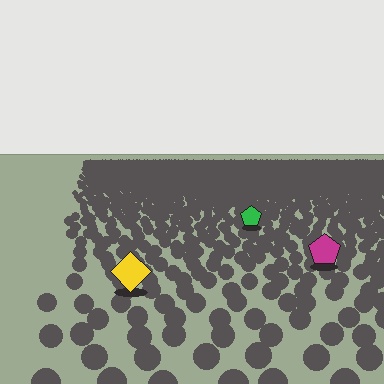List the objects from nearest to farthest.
From nearest to farthest: the yellow diamond, the magenta pentagon, the green pentagon.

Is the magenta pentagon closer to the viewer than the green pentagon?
Yes. The magenta pentagon is closer — you can tell from the texture gradient: the ground texture is coarser near it.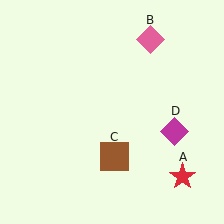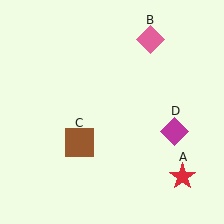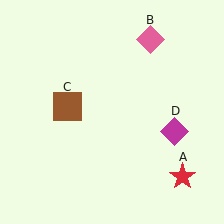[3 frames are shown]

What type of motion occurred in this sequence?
The brown square (object C) rotated clockwise around the center of the scene.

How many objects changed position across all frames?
1 object changed position: brown square (object C).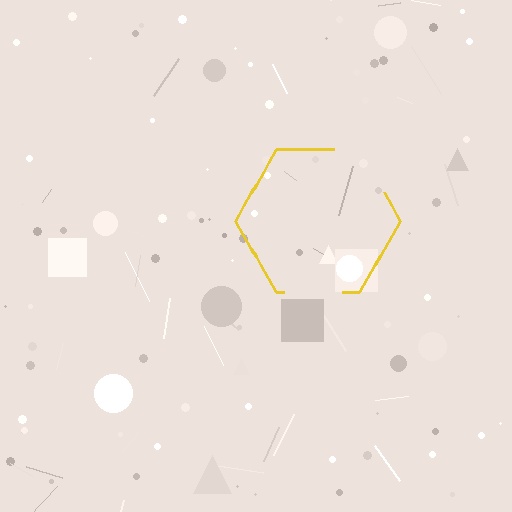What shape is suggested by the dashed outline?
The dashed outline suggests a hexagon.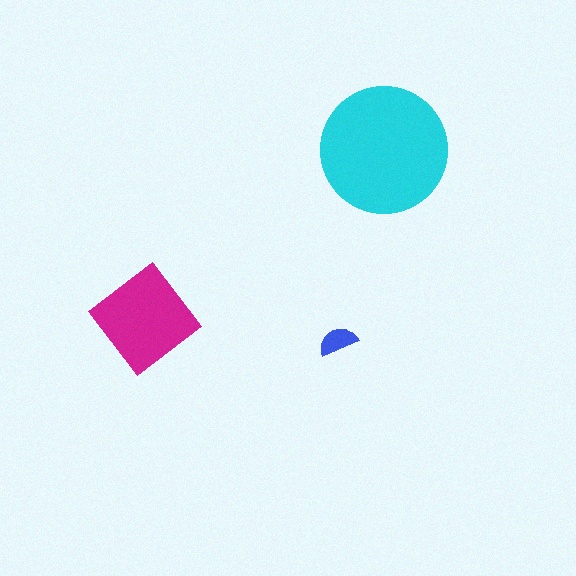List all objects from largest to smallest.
The cyan circle, the magenta diamond, the blue semicircle.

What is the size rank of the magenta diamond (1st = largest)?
2nd.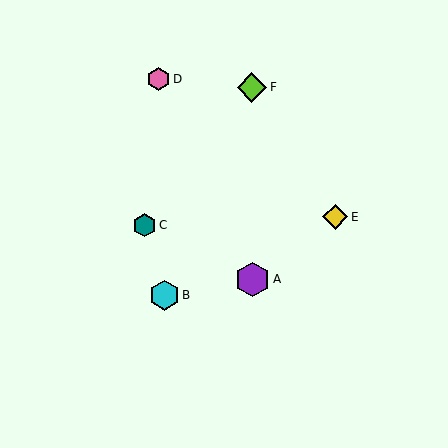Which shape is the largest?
The purple hexagon (labeled A) is the largest.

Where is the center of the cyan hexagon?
The center of the cyan hexagon is at (164, 295).